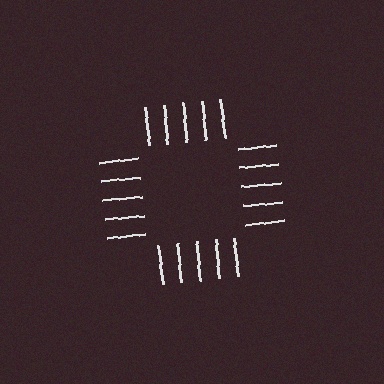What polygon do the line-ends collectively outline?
An illusory square — the line segments terminate on its edges but no continuous stroke is drawn.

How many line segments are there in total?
20 — 5 along each of the 4 edges.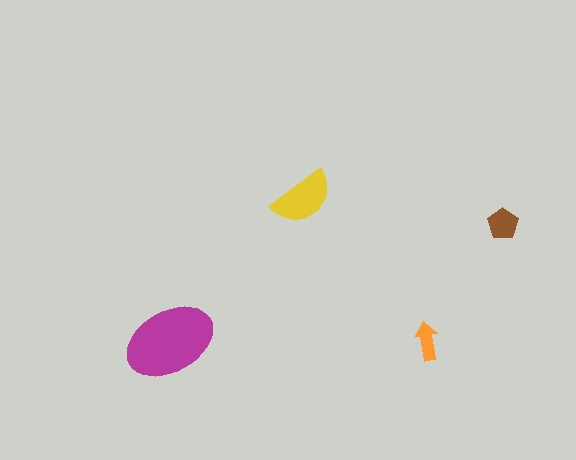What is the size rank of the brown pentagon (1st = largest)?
3rd.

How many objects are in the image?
There are 4 objects in the image.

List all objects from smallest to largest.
The orange arrow, the brown pentagon, the yellow semicircle, the magenta ellipse.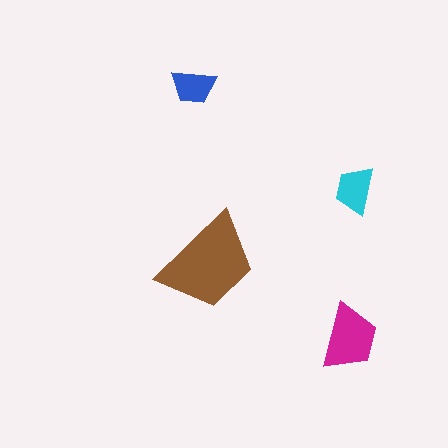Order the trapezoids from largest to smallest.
the brown one, the magenta one, the cyan one, the blue one.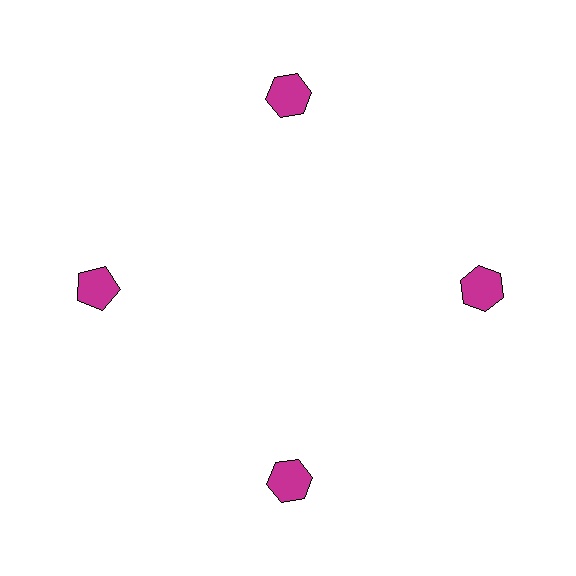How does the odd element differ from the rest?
It has a different shape: pentagon instead of hexagon.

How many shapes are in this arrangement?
There are 4 shapes arranged in a ring pattern.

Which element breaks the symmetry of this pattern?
The magenta pentagon at roughly the 9 o'clock position breaks the symmetry. All other shapes are magenta hexagons.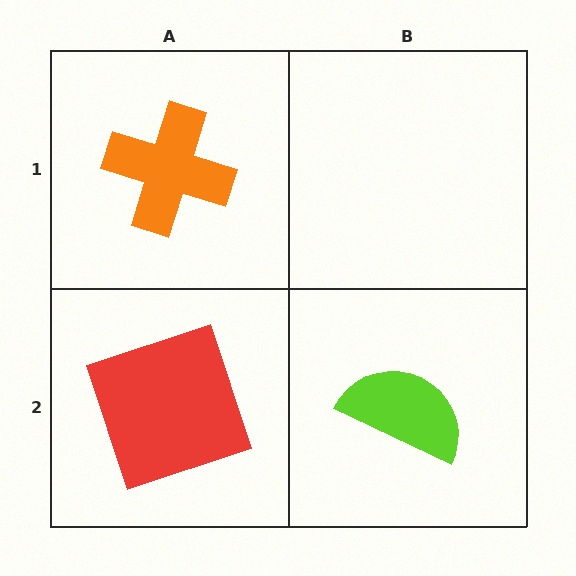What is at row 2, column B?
A lime semicircle.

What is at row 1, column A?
An orange cross.